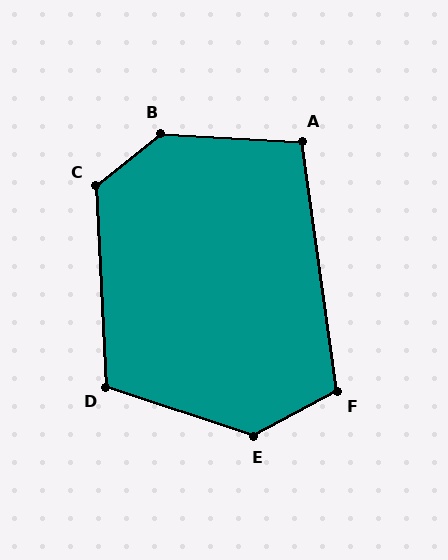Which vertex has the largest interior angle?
B, at approximately 138 degrees.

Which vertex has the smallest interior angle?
A, at approximately 101 degrees.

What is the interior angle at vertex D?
Approximately 112 degrees (obtuse).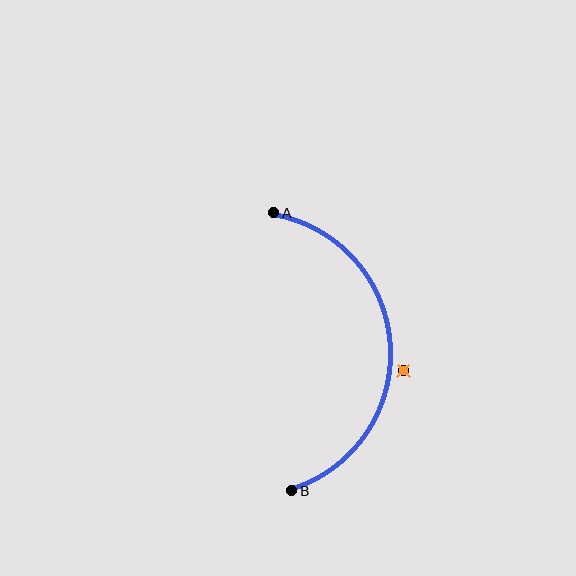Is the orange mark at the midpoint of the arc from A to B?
No — the orange mark does not lie on the arc at all. It sits slightly outside the curve.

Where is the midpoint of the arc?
The arc midpoint is the point on the curve farthest from the straight line joining A and B. It sits to the right of that line.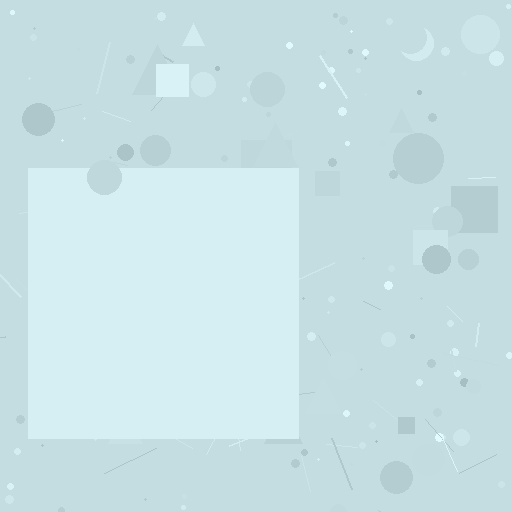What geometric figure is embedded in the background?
A square is embedded in the background.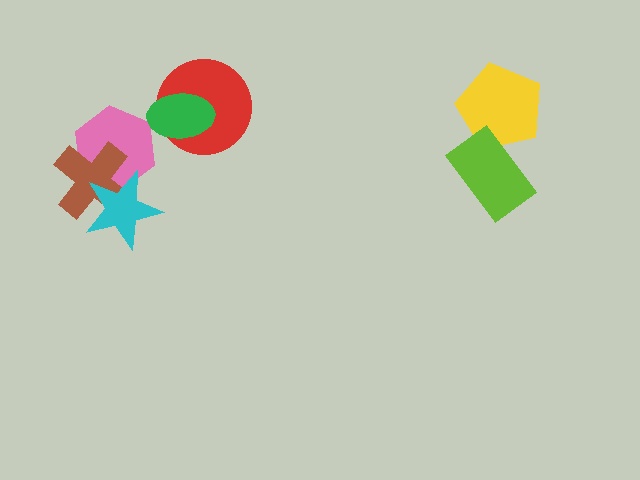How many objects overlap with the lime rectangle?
1 object overlaps with the lime rectangle.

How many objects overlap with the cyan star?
2 objects overlap with the cyan star.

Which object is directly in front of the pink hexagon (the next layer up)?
The brown cross is directly in front of the pink hexagon.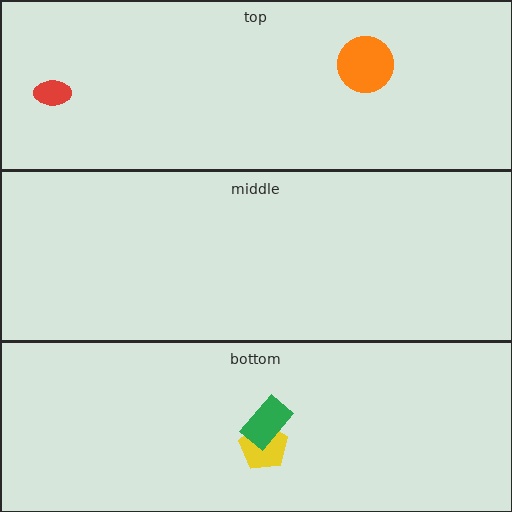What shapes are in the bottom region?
The yellow pentagon, the green rectangle.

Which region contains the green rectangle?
The bottom region.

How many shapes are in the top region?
2.